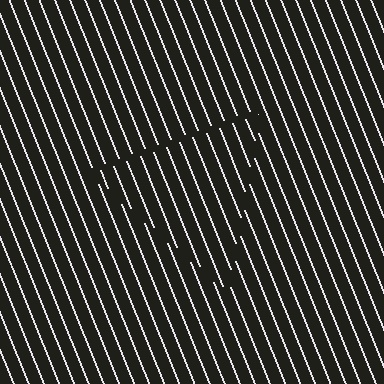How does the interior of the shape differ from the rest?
The interior of the shape contains the same grating, shifted by half a period — the contour is defined by the phase discontinuity where line-ends from the inner and outer gratings abut.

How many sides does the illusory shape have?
3 sides — the line-ends trace a triangle.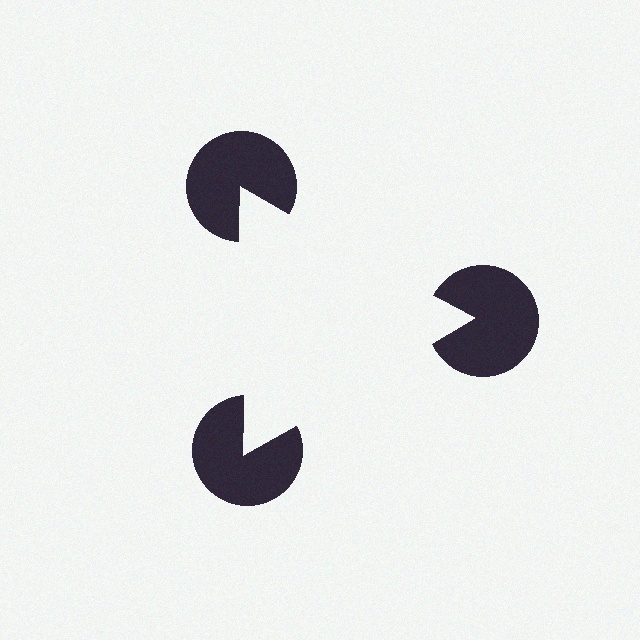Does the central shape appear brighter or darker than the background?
It typically appears slightly brighter than the background, even though no actual brightness change is drawn.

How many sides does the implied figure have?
3 sides.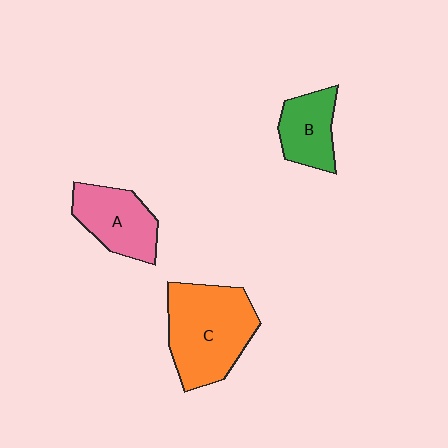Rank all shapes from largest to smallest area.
From largest to smallest: C (orange), A (pink), B (green).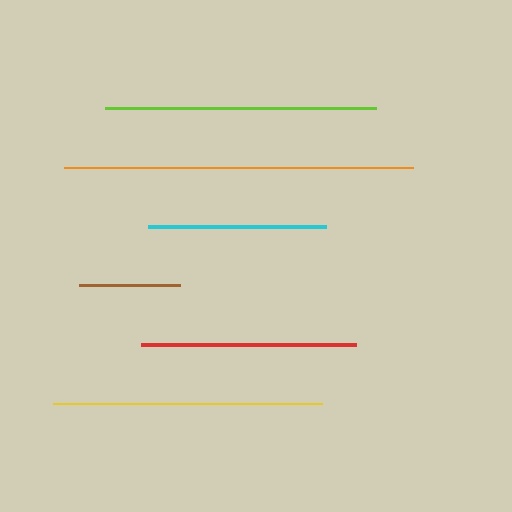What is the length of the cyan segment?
The cyan segment is approximately 178 pixels long.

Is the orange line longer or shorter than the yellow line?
The orange line is longer than the yellow line.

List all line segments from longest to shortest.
From longest to shortest: orange, lime, yellow, red, cyan, brown.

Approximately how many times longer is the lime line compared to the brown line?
The lime line is approximately 2.7 times the length of the brown line.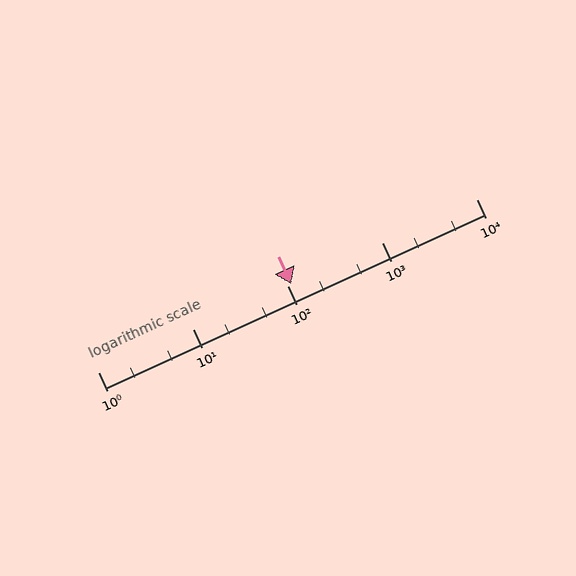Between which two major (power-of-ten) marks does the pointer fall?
The pointer is between 100 and 1000.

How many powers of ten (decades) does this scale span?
The scale spans 4 decades, from 1 to 10000.